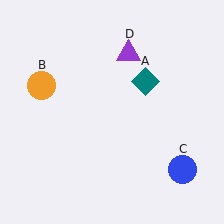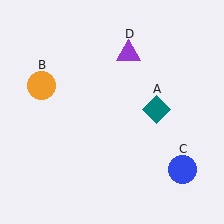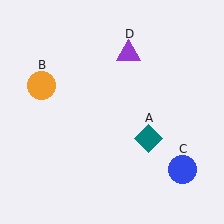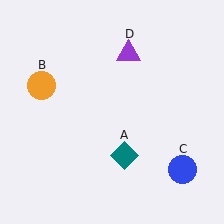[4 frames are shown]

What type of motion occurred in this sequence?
The teal diamond (object A) rotated clockwise around the center of the scene.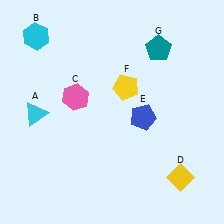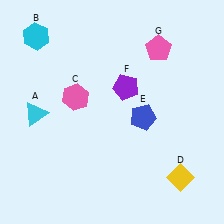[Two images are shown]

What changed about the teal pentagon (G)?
In Image 1, G is teal. In Image 2, it changed to pink.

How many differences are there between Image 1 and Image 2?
There are 2 differences between the two images.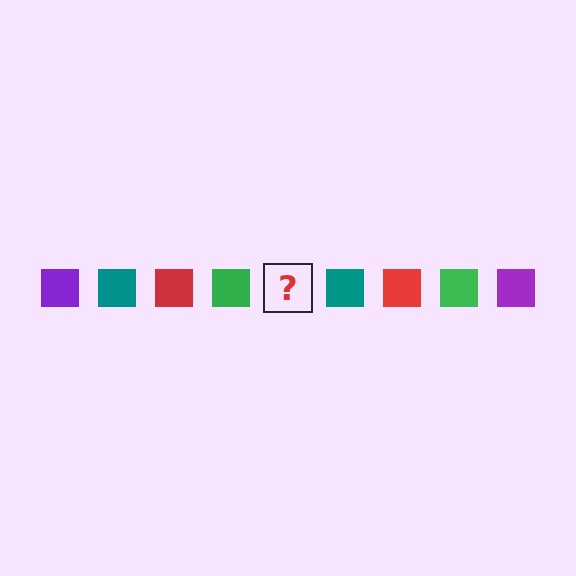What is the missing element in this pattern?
The missing element is a purple square.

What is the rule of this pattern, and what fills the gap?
The rule is that the pattern cycles through purple, teal, red, green squares. The gap should be filled with a purple square.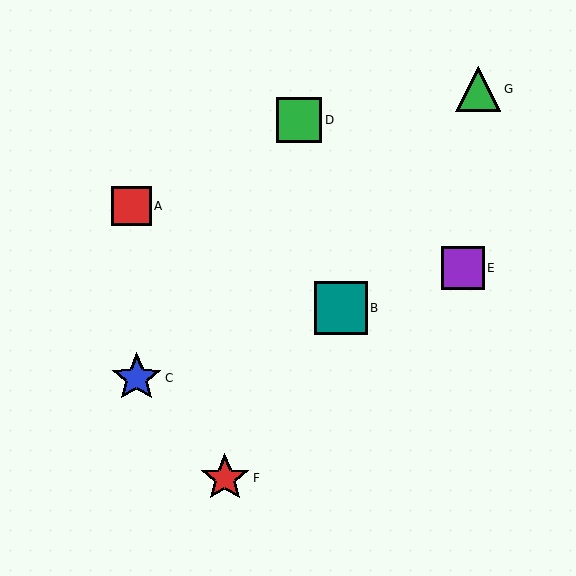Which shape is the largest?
The teal square (labeled B) is the largest.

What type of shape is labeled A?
Shape A is a red square.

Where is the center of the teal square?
The center of the teal square is at (341, 308).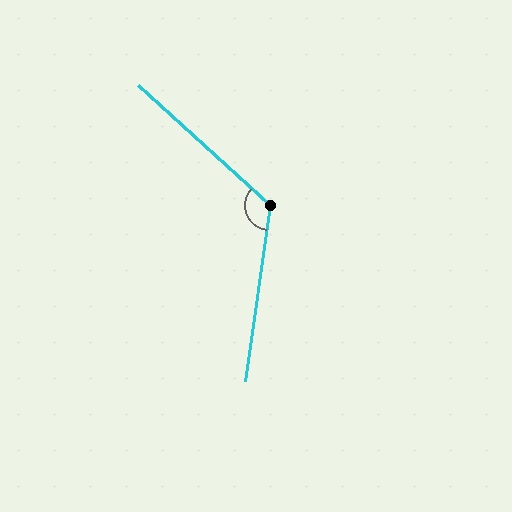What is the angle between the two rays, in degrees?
Approximately 124 degrees.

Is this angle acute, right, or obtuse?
It is obtuse.